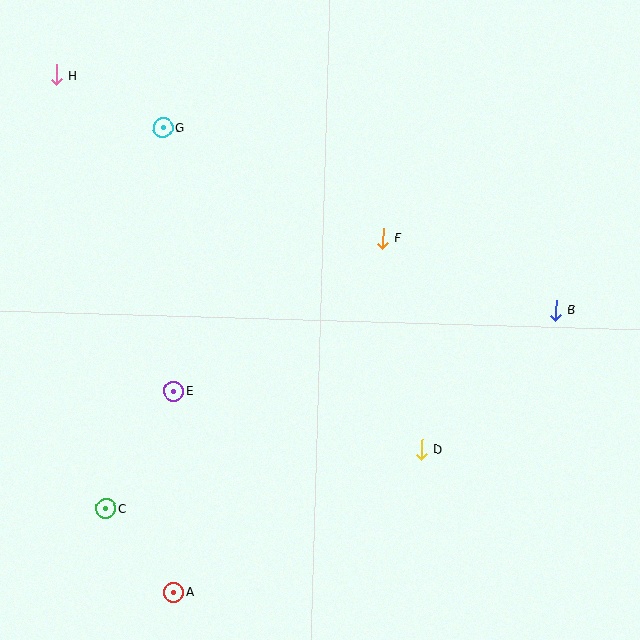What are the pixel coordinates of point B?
Point B is at (555, 310).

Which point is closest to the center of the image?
Point F at (383, 238) is closest to the center.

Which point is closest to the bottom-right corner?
Point D is closest to the bottom-right corner.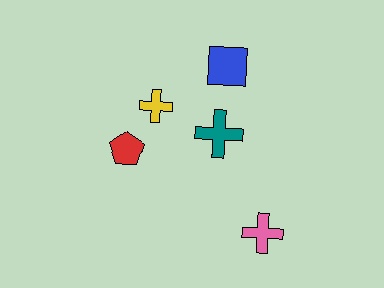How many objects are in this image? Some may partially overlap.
There are 5 objects.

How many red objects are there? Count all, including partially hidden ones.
There is 1 red object.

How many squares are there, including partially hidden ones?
There is 1 square.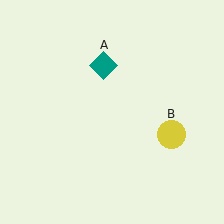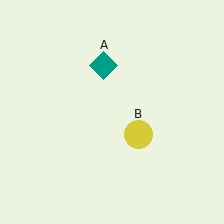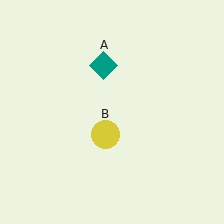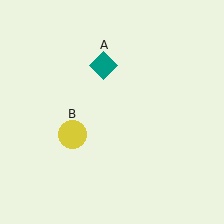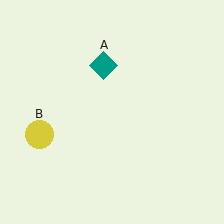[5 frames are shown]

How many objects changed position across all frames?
1 object changed position: yellow circle (object B).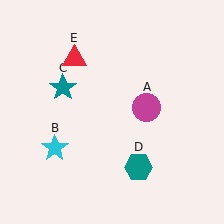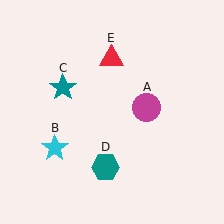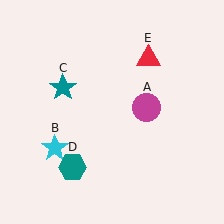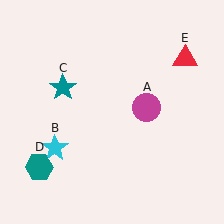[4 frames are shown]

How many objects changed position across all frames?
2 objects changed position: teal hexagon (object D), red triangle (object E).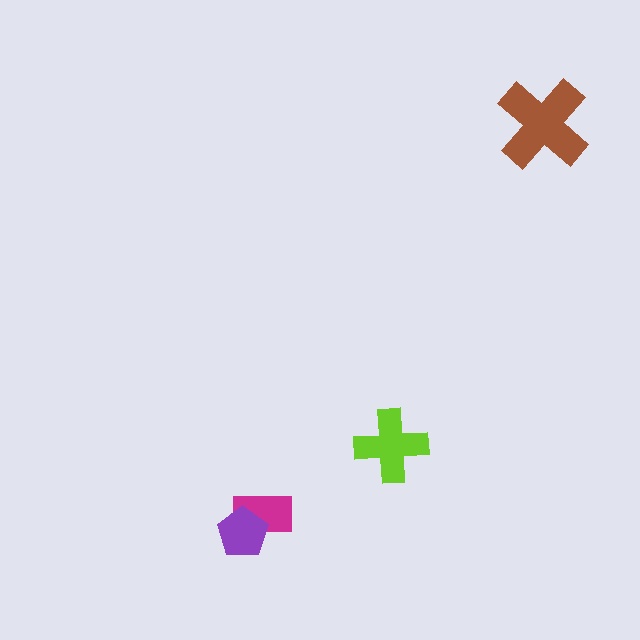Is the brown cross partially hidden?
No, no other shape covers it.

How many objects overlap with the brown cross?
0 objects overlap with the brown cross.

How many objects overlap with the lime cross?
0 objects overlap with the lime cross.